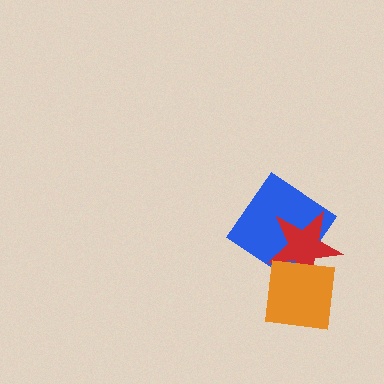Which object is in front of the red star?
The orange square is in front of the red star.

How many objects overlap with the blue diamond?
2 objects overlap with the blue diamond.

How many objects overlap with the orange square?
2 objects overlap with the orange square.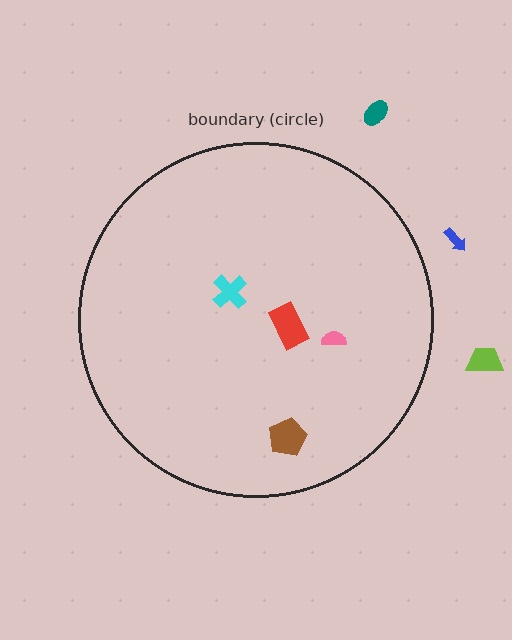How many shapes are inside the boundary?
4 inside, 3 outside.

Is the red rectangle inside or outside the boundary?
Inside.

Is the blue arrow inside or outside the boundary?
Outside.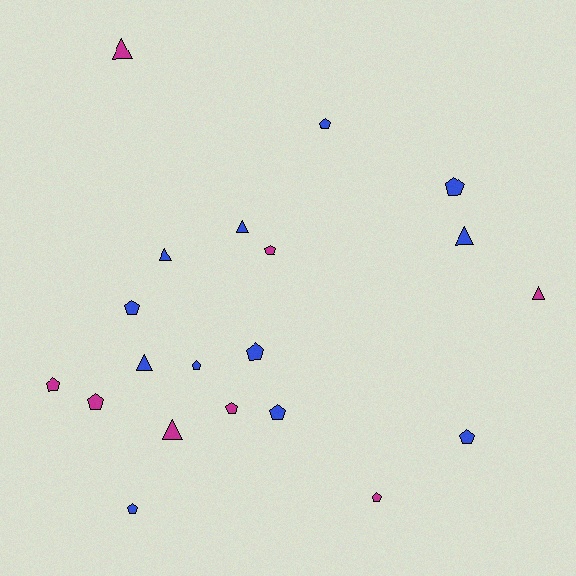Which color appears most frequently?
Blue, with 12 objects.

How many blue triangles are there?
There are 4 blue triangles.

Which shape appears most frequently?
Pentagon, with 13 objects.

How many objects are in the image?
There are 20 objects.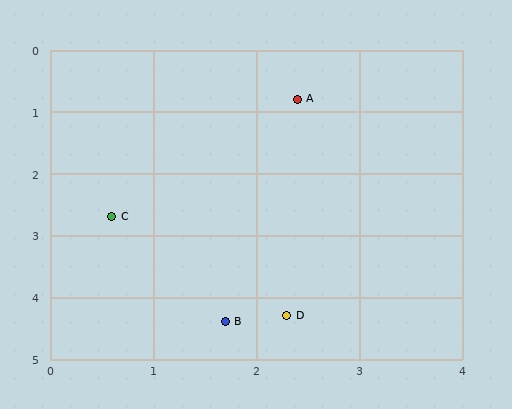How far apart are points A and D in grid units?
Points A and D are about 3.5 grid units apart.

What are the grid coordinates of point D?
Point D is at approximately (2.3, 4.3).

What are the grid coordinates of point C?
Point C is at approximately (0.6, 2.7).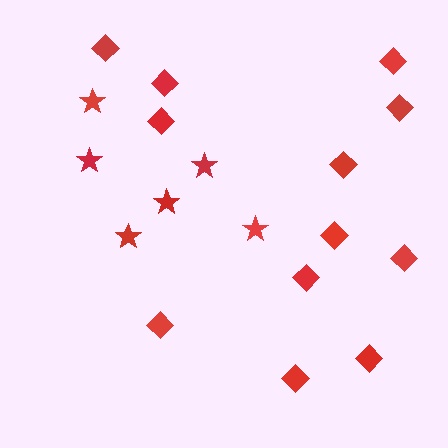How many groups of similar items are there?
There are 2 groups: one group of stars (6) and one group of diamonds (12).